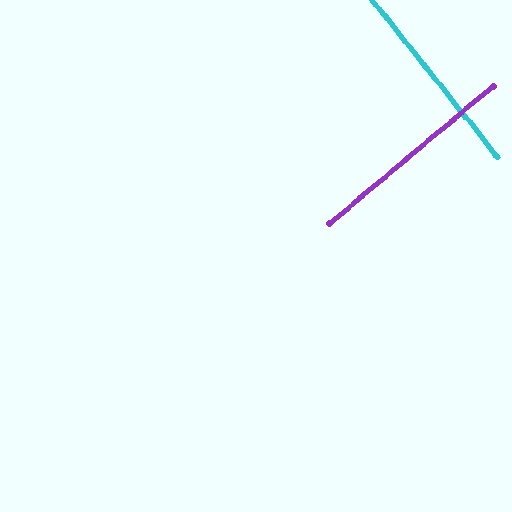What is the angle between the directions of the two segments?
Approximately 89 degrees.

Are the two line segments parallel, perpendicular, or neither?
Perpendicular — they meet at approximately 89°.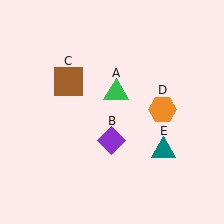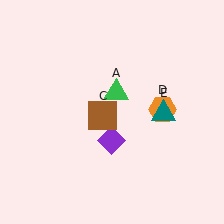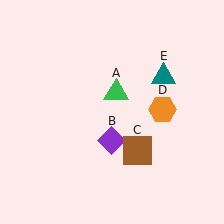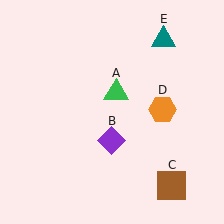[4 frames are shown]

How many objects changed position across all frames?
2 objects changed position: brown square (object C), teal triangle (object E).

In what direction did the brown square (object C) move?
The brown square (object C) moved down and to the right.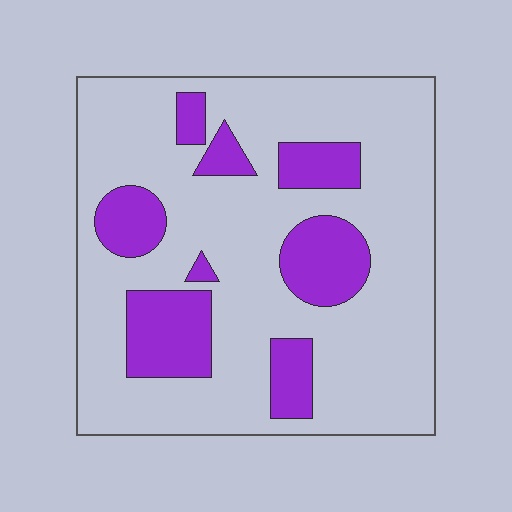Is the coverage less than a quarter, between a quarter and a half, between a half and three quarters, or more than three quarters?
Less than a quarter.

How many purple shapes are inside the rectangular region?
8.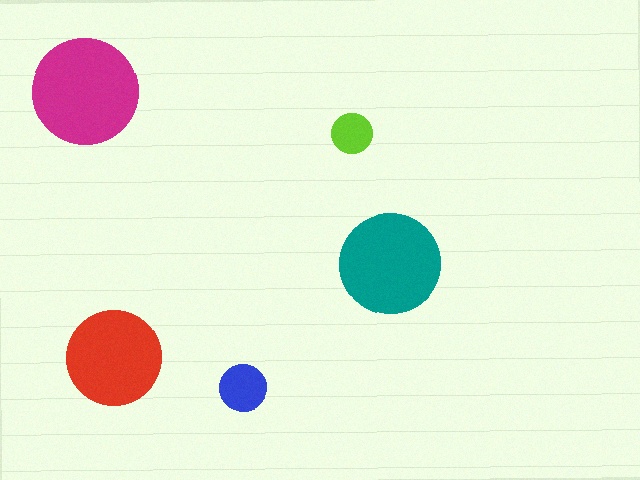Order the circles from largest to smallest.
the magenta one, the teal one, the red one, the blue one, the lime one.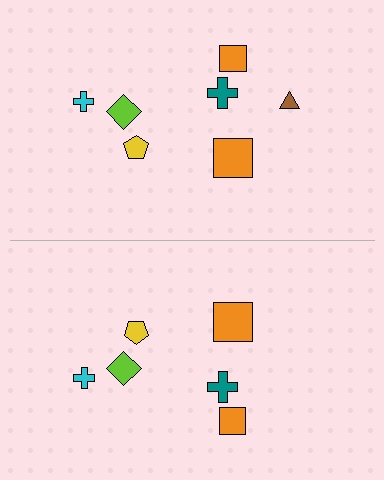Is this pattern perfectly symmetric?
No, the pattern is not perfectly symmetric. A brown triangle is missing from the bottom side.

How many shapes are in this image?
There are 13 shapes in this image.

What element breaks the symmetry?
A brown triangle is missing from the bottom side.